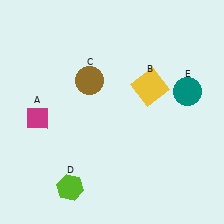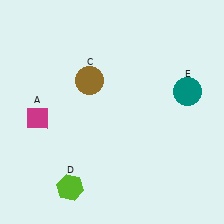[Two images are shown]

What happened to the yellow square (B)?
The yellow square (B) was removed in Image 2. It was in the top-right area of Image 1.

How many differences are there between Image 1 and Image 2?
There is 1 difference between the two images.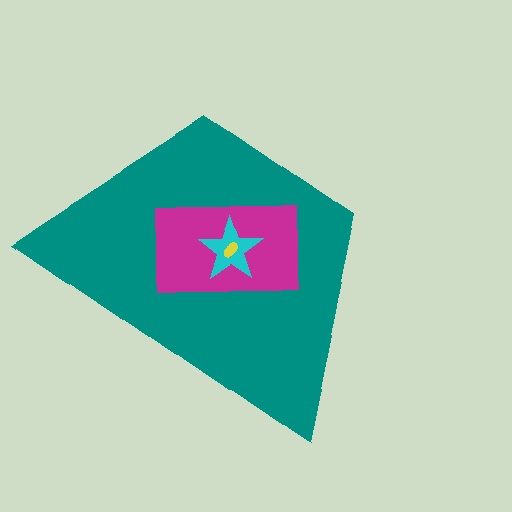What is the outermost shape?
The teal trapezoid.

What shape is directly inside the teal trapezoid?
The magenta rectangle.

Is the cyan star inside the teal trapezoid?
Yes.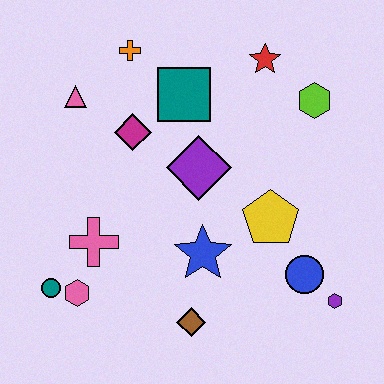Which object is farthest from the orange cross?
The purple hexagon is farthest from the orange cross.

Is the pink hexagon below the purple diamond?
Yes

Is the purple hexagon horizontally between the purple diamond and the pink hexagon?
No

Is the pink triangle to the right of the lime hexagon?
No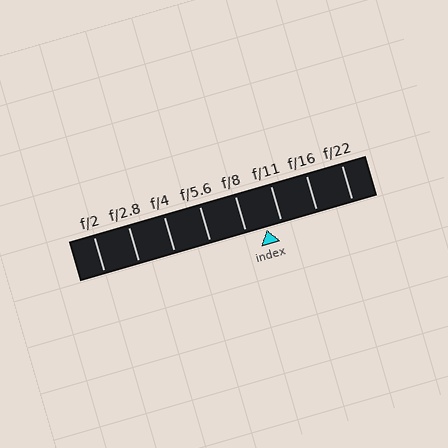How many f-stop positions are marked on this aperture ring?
There are 8 f-stop positions marked.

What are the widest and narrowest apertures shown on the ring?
The widest aperture shown is f/2 and the narrowest is f/22.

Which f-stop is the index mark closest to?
The index mark is closest to f/11.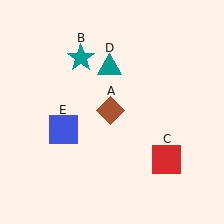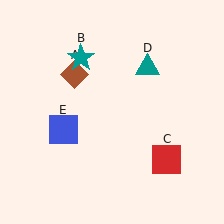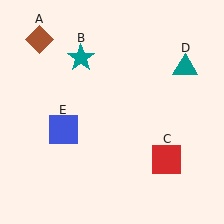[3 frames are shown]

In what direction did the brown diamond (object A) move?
The brown diamond (object A) moved up and to the left.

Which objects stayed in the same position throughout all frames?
Teal star (object B) and red square (object C) and blue square (object E) remained stationary.